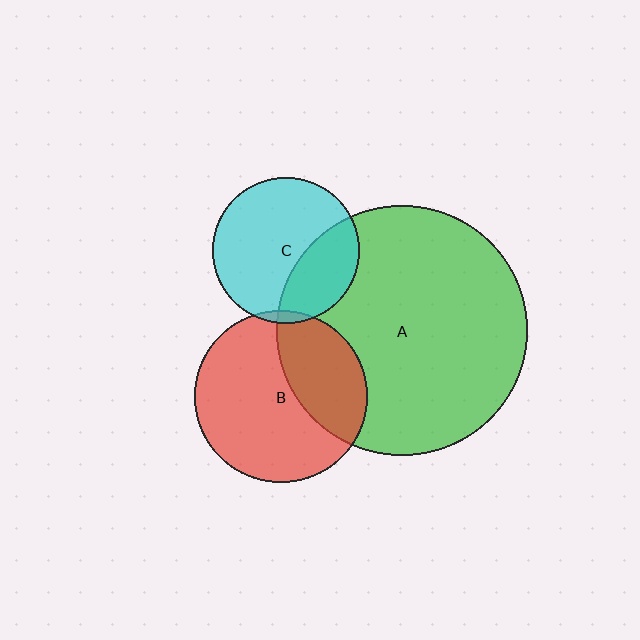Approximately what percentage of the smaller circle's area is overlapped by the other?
Approximately 35%.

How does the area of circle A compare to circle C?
Approximately 2.9 times.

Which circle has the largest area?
Circle A (green).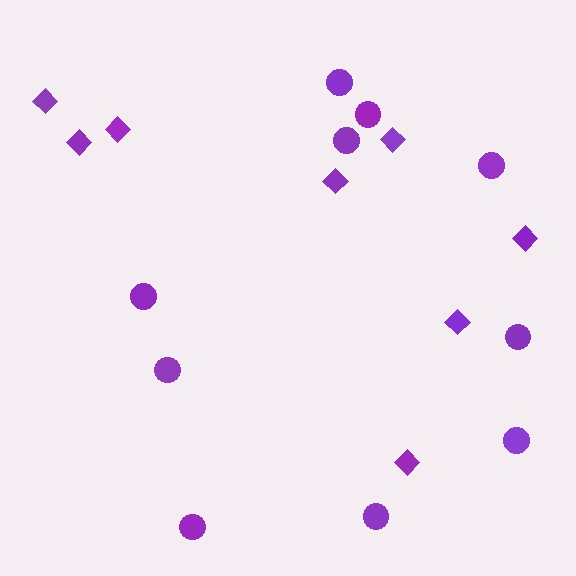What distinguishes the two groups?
There are 2 groups: one group of diamonds (8) and one group of circles (10).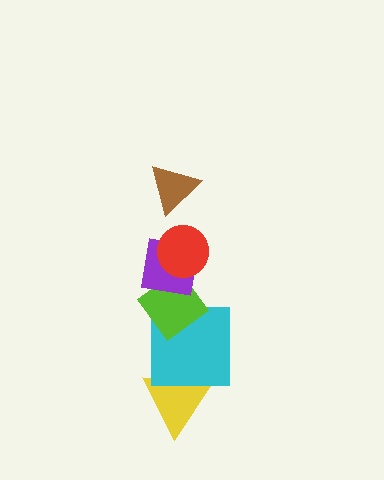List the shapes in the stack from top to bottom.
From top to bottom: the brown triangle, the red circle, the purple square, the lime diamond, the cyan square, the yellow triangle.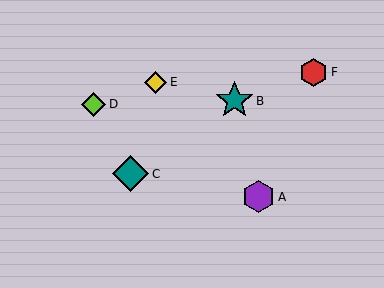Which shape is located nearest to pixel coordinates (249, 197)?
The purple hexagon (labeled A) at (259, 197) is nearest to that location.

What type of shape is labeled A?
Shape A is a purple hexagon.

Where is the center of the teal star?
The center of the teal star is at (235, 101).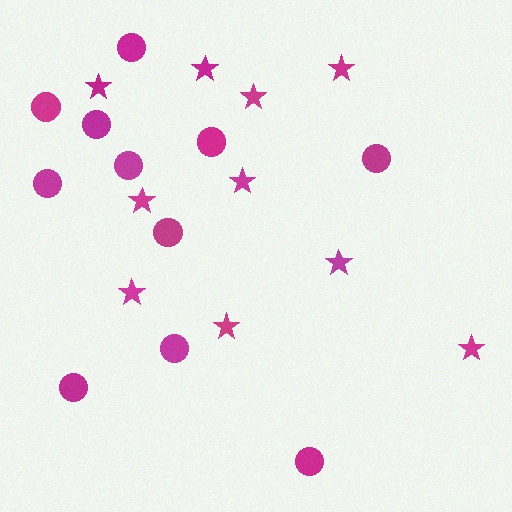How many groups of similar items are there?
There are 2 groups: one group of circles (11) and one group of stars (10).